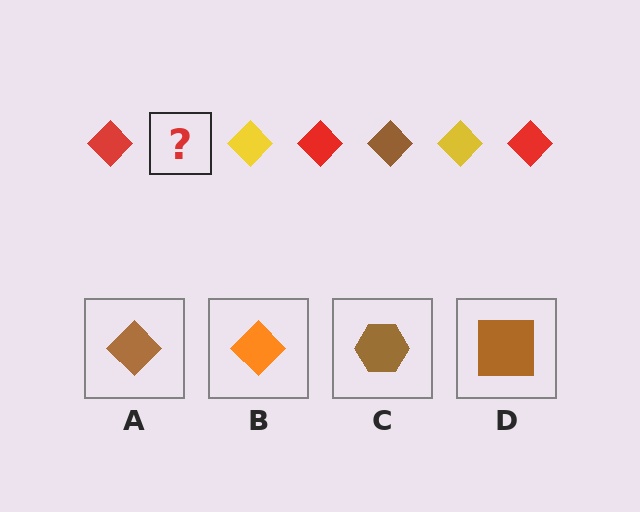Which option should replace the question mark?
Option A.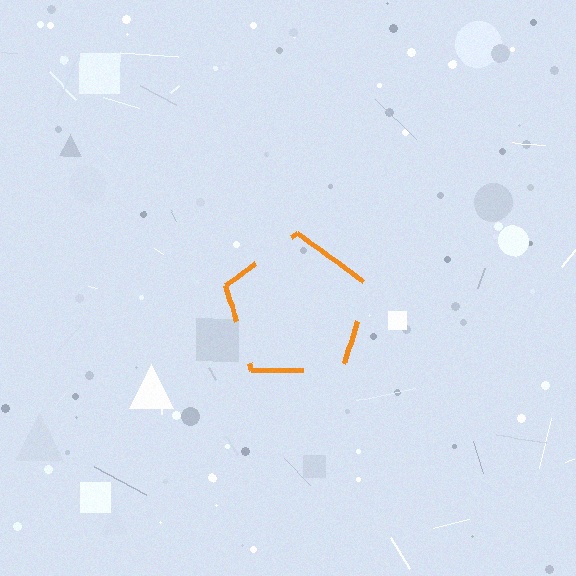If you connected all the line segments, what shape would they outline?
They would outline a pentagon.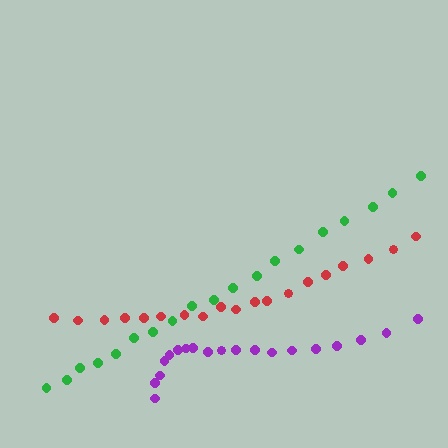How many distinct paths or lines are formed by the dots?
There are 3 distinct paths.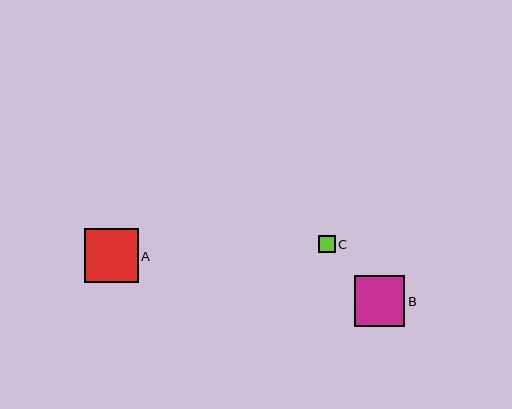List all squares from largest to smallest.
From largest to smallest: A, B, C.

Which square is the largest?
Square A is the largest with a size of approximately 54 pixels.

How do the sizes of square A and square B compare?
Square A and square B are approximately the same size.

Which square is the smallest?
Square C is the smallest with a size of approximately 17 pixels.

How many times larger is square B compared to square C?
Square B is approximately 3.1 times the size of square C.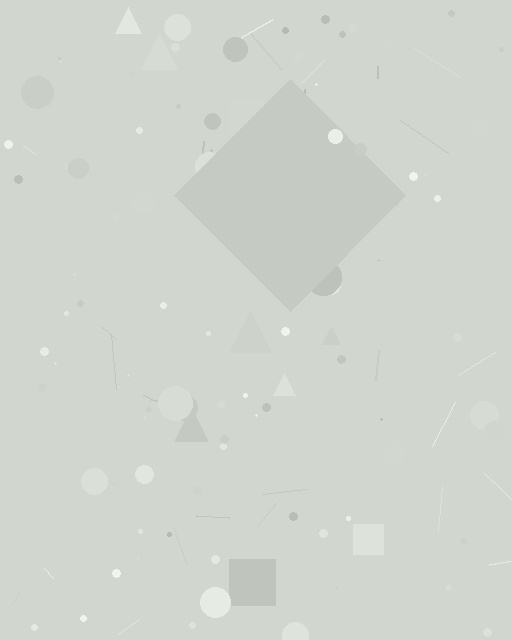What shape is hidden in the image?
A diamond is hidden in the image.